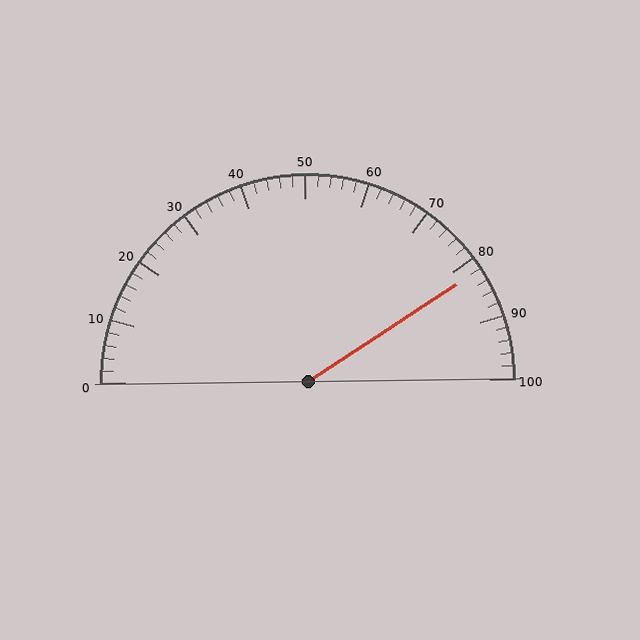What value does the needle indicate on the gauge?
The needle indicates approximately 82.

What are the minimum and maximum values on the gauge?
The gauge ranges from 0 to 100.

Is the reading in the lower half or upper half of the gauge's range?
The reading is in the upper half of the range (0 to 100).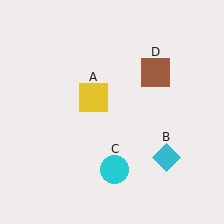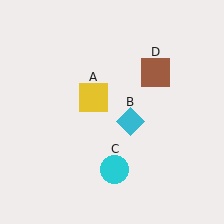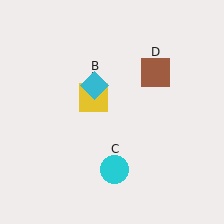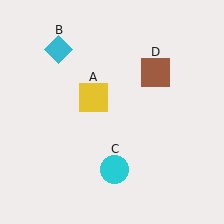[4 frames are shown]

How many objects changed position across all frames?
1 object changed position: cyan diamond (object B).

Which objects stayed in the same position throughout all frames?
Yellow square (object A) and cyan circle (object C) and brown square (object D) remained stationary.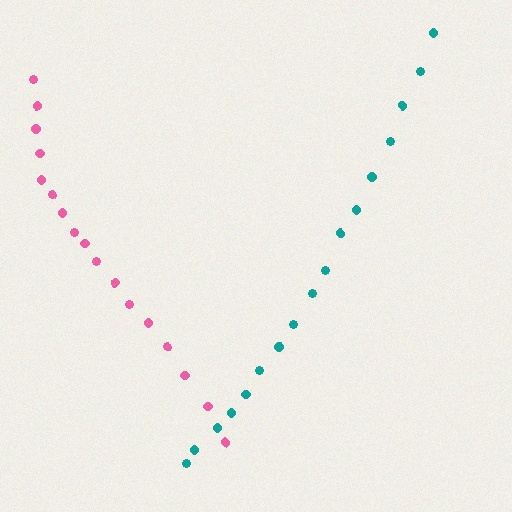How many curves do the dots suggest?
There are 2 distinct paths.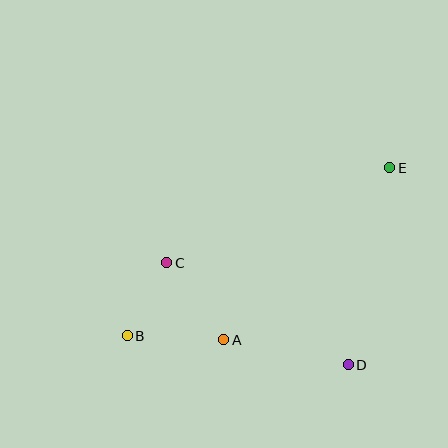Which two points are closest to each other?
Points B and C are closest to each other.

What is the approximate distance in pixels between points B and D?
The distance between B and D is approximately 223 pixels.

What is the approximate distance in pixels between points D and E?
The distance between D and E is approximately 202 pixels.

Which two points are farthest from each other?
Points B and E are farthest from each other.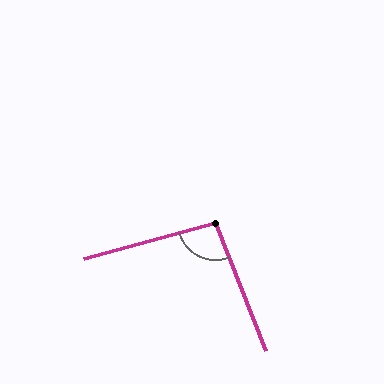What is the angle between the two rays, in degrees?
Approximately 96 degrees.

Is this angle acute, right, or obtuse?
It is obtuse.